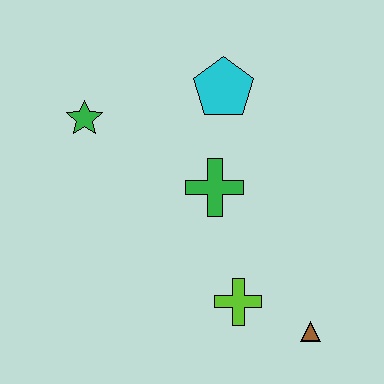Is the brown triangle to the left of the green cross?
No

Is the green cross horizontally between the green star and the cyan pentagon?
Yes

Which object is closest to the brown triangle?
The lime cross is closest to the brown triangle.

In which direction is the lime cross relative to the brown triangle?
The lime cross is to the left of the brown triangle.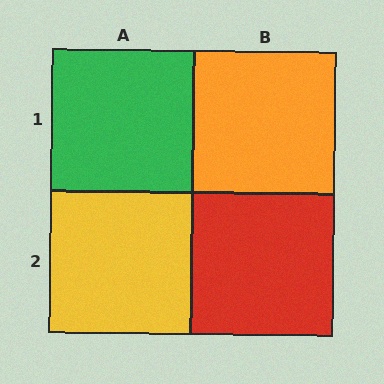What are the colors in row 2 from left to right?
Yellow, red.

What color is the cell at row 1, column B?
Orange.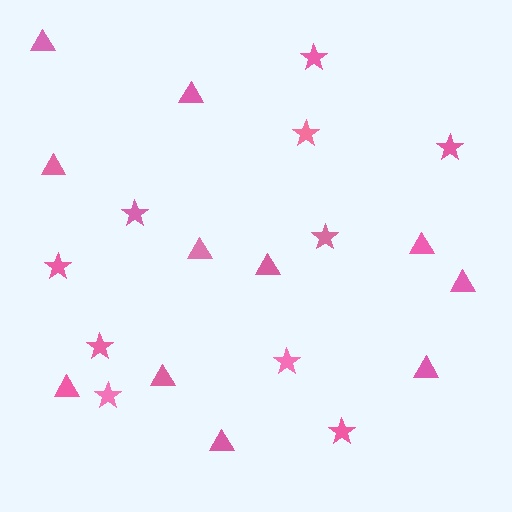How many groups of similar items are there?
There are 2 groups: one group of triangles (11) and one group of stars (10).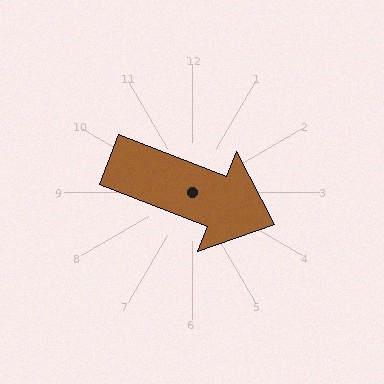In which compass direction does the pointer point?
East.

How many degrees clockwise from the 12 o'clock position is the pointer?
Approximately 111 degrees.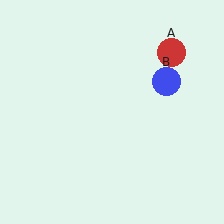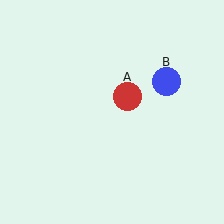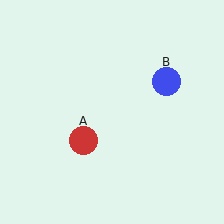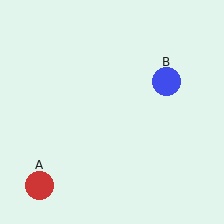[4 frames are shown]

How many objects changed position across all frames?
1 object changed position: red circle (object A).